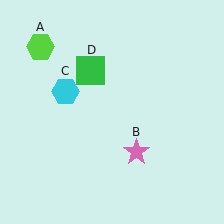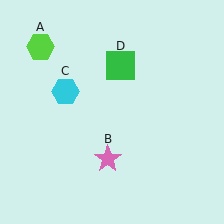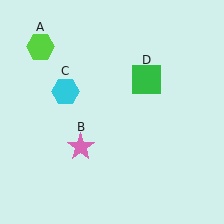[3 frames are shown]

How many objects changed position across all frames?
2 objects changed position: pink star (object B), green square (object D).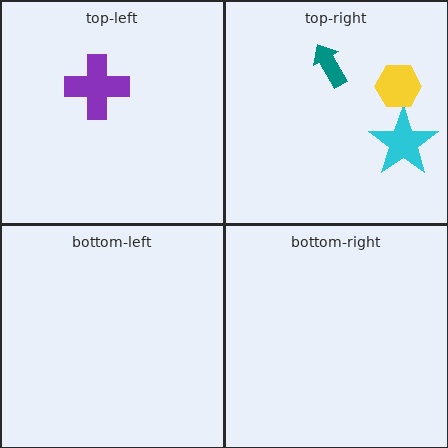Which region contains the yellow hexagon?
The top-right region.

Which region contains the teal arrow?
The top-right region.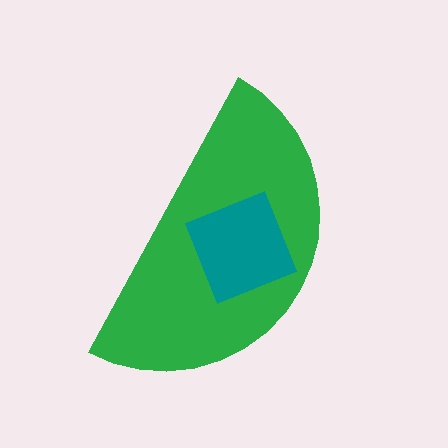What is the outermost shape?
The green semicircle.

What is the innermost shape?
The teal square.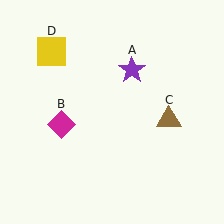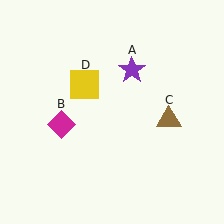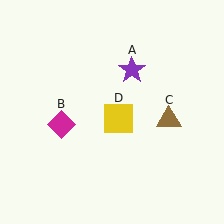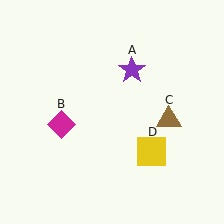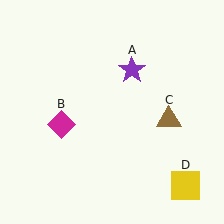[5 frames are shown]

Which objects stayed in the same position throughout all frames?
Purple star (object A) and magenta diamond (object B) and brown triangle (object C) remained stationary.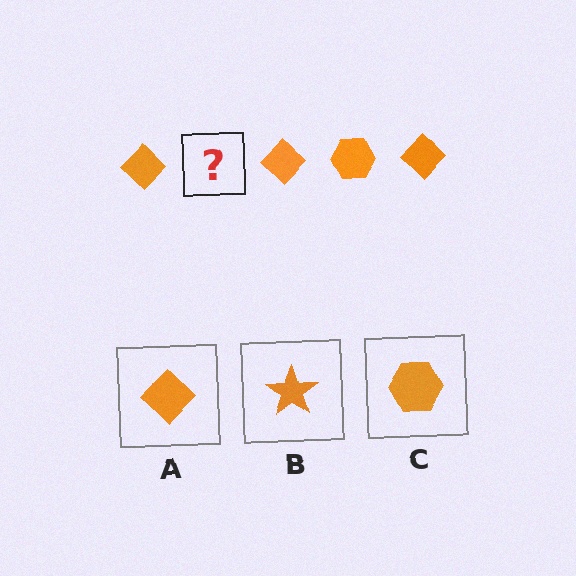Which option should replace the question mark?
Option C.